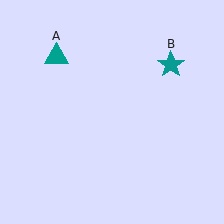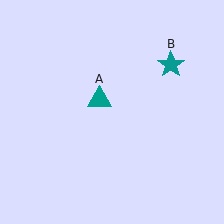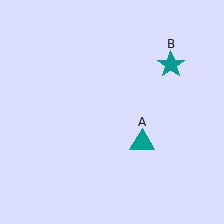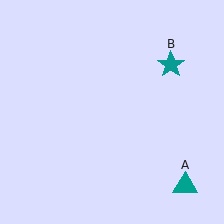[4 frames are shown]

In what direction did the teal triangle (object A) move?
The teal triangle (object A) moved down and to the right.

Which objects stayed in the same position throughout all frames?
Teal star (object B) remained stationary.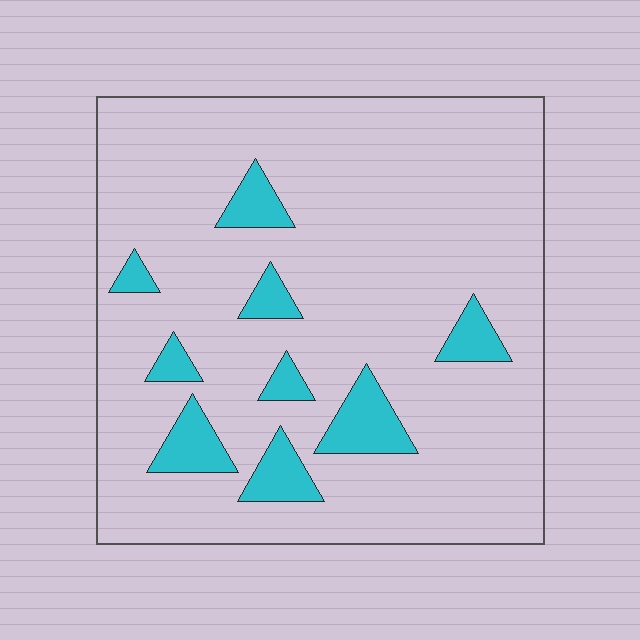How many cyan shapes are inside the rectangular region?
9.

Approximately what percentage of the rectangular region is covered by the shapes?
Approximately 10%.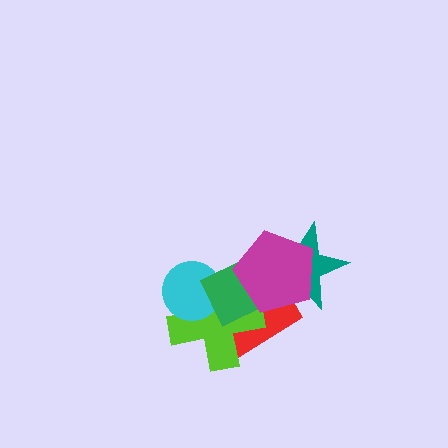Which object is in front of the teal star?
The magenta pentagon is in front of the teal star.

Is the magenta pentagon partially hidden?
No, no other shape covers it.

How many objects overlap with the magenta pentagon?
4 objects overlap with the magenta pentagon.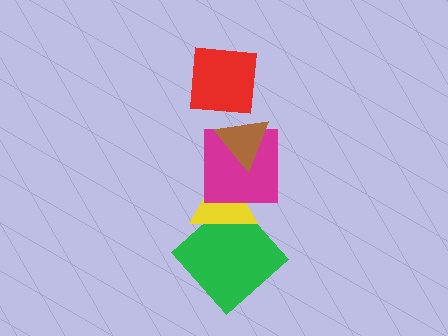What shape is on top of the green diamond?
The yellow triangle is on top of the green diamond.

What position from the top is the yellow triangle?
The yellow triangle is 4th from the top.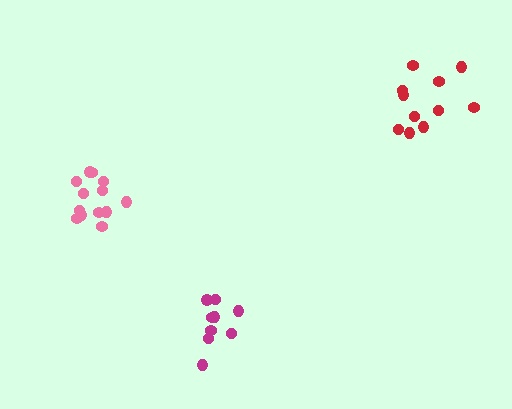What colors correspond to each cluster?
The clusters are colored: magenta, pink, red.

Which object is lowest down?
The magenta cluster is bottommost.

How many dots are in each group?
Group 1: 9 dots, Group 2: 13 dots, Group 3: 11 dots (33 total).